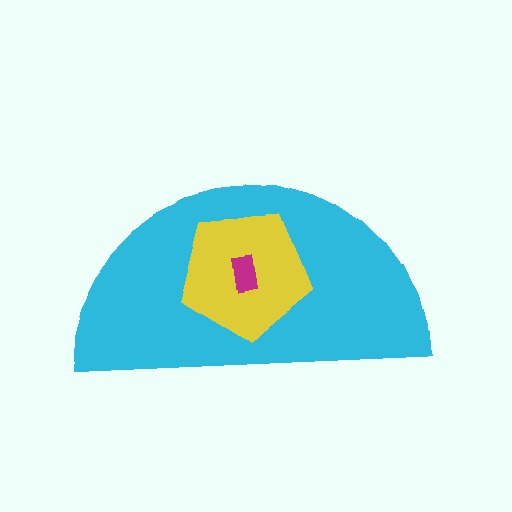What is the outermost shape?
The cyan semicircle.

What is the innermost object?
The magenta rectangle.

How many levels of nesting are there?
3.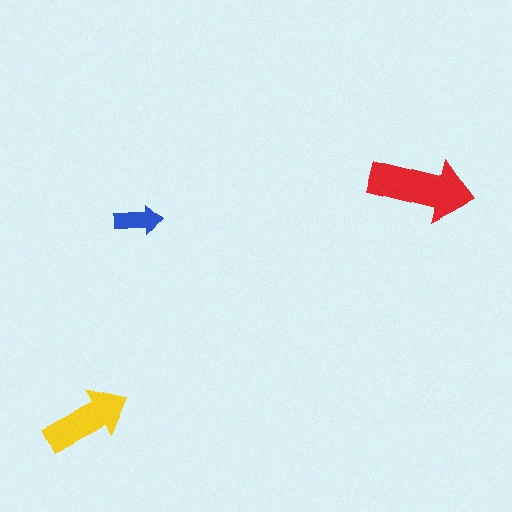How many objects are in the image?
There are 3 objects in the image.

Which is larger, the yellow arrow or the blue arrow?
The yellow one.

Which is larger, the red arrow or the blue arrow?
The red one.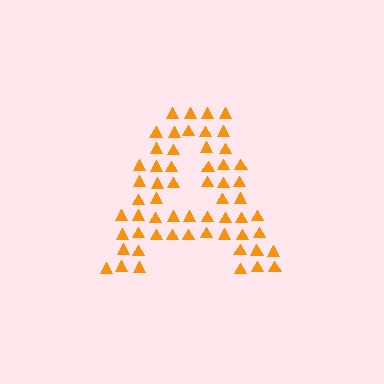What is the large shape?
The large shape is the letter A.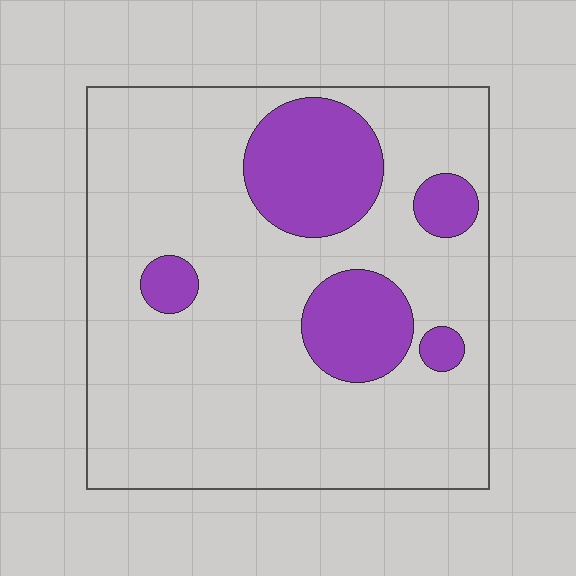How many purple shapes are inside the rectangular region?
5.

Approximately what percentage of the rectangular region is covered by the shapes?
Approximately 20%.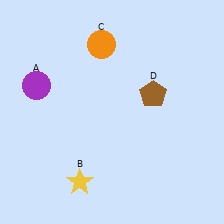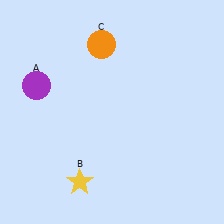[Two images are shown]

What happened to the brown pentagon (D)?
The brown pentagon (D) was removed in Image 2. It was in the top-right area of Image 1.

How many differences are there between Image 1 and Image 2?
There is 1 difference between the two images.